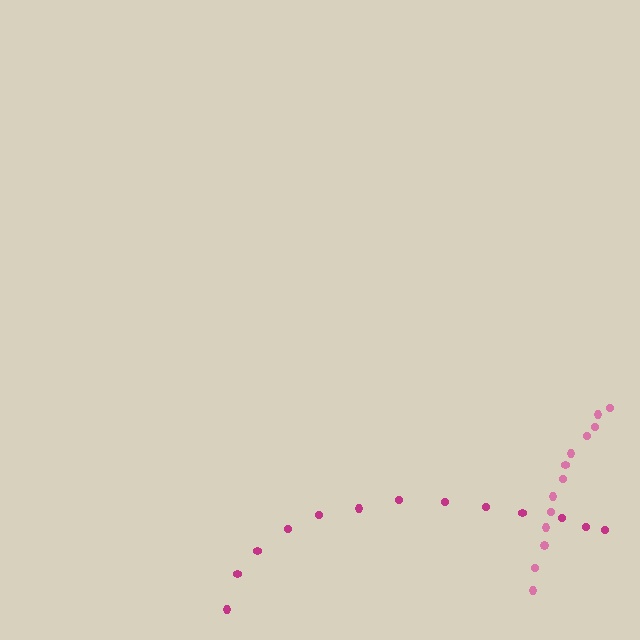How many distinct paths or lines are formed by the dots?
There are 2 distinct paths.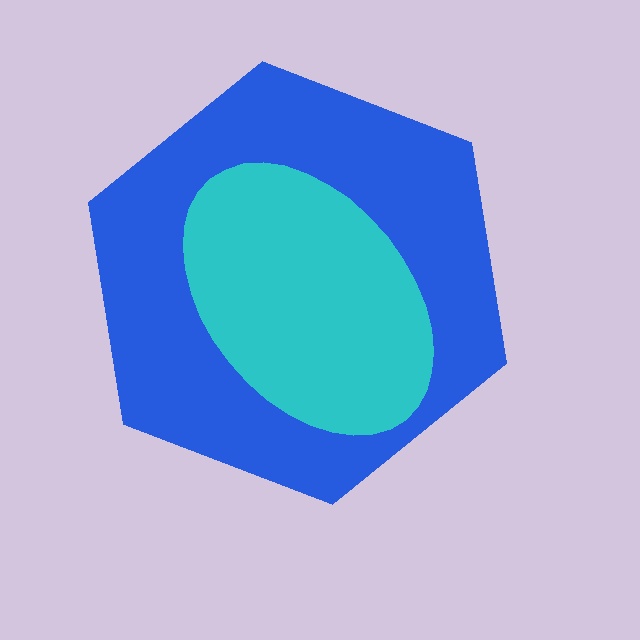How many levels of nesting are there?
2.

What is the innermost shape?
The cyan ellipse.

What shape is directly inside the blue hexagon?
The cyan ellipse.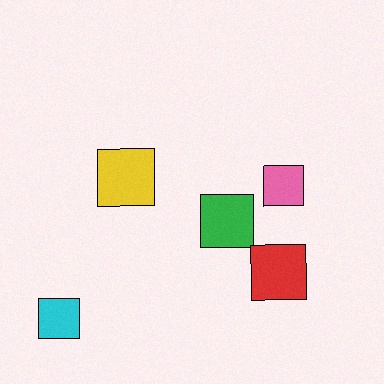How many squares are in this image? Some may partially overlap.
There are 5 squares.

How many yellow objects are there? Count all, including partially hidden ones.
There is 1 yellow object.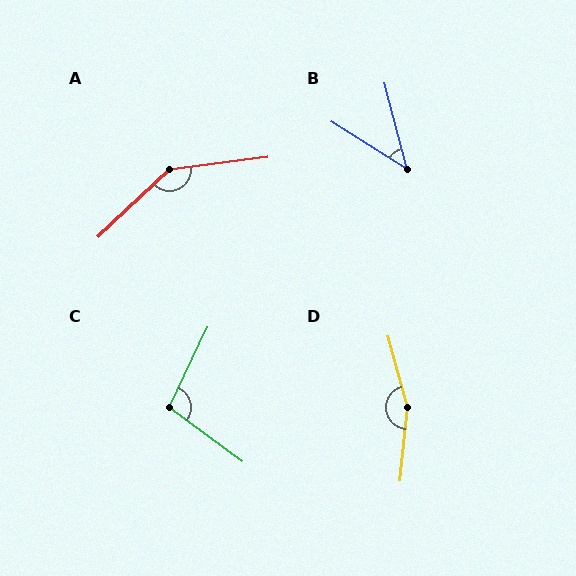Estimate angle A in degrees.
Approximately 143 degrees.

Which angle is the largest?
D, at approximately 159 degrees.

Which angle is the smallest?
B, at approximately 43 degrees.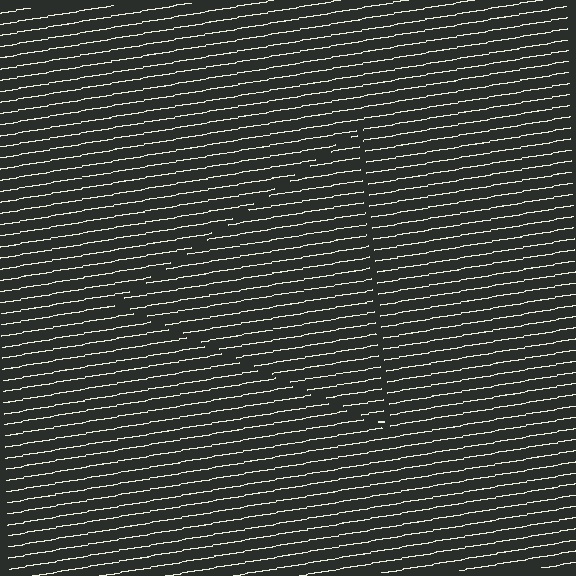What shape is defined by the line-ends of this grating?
An illusory triangle. The interior of the shape contains the same grating, shifted by half a period — the contour is defined by the phase discontinuity where line-ends from the inner and outer gratings abut.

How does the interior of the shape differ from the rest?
The interior of the shape contains the same grating, shifted by half a period — the contour is defined by the phase discontinuity where line-ends from the inner and outer gratings abut.